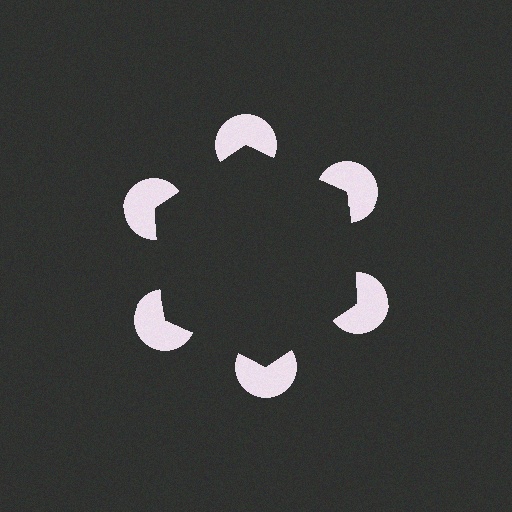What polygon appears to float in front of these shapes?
An illusory hexagon — its edges are inferred from the aligned wedge cuts in the pac-man discs, not physically drawn.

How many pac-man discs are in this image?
There are 6 — one at each vertex of the illusory hexagon.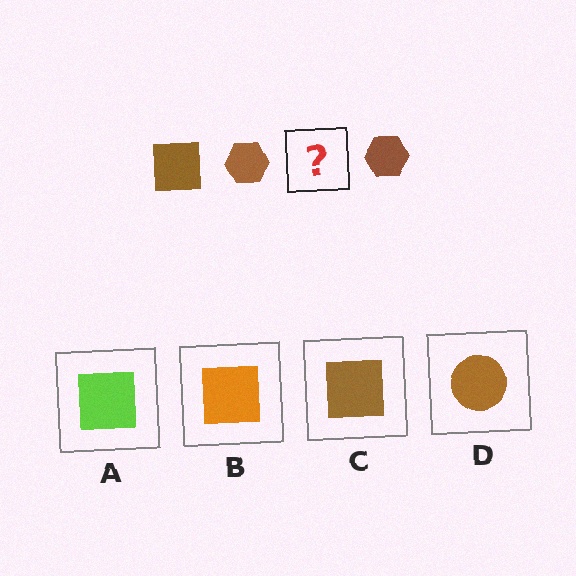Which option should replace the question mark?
Option C.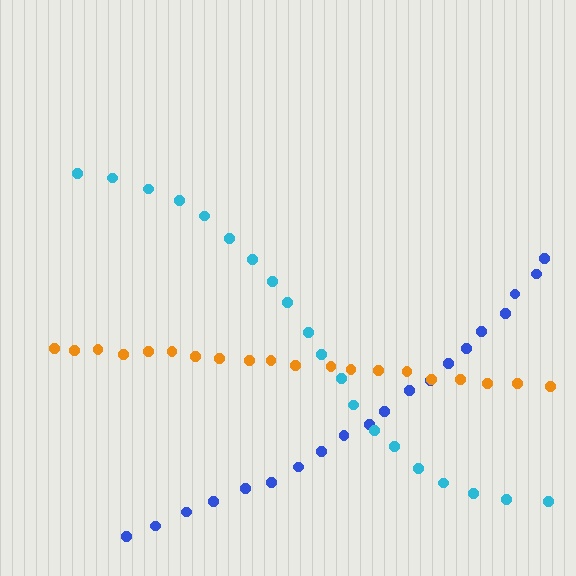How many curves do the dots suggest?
There are 3 distinct paths.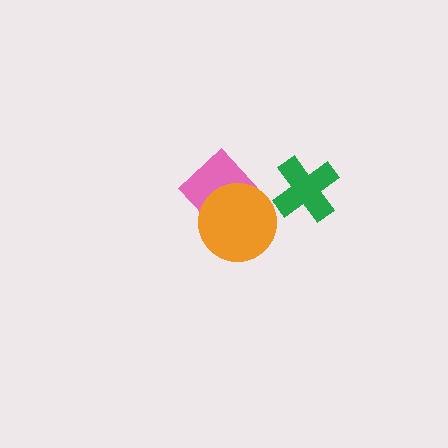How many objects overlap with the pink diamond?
1 object overlaps with the pink diamond.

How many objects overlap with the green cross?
0 objects overlap with the green cross.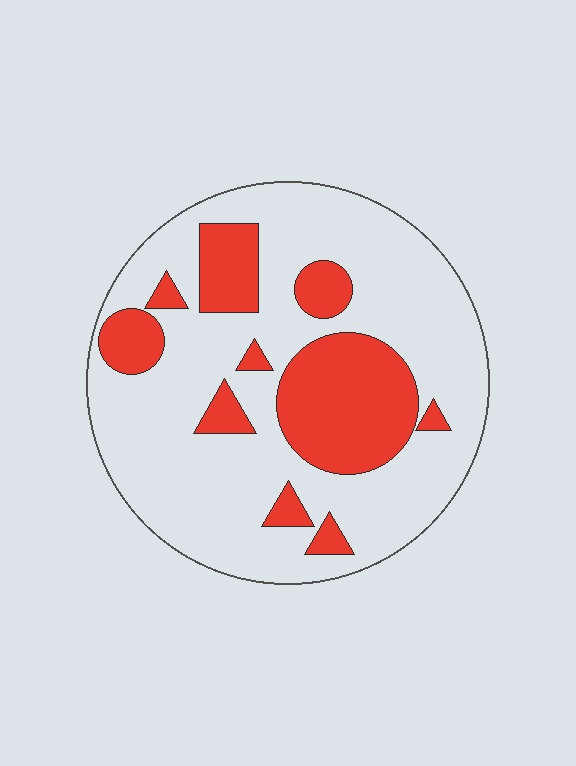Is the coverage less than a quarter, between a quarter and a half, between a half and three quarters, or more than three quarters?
Between a quarter and a half.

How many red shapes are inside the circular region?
10.